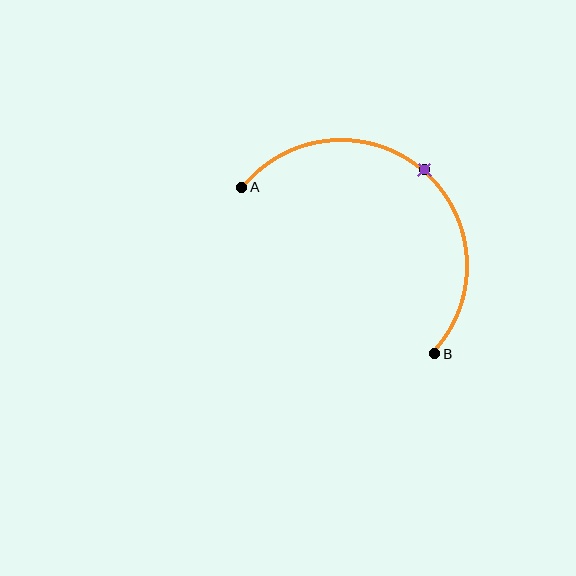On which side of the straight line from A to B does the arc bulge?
The arc bulges above and to the right of the straight line connecting A and B.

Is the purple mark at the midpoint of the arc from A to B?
Yes. The purple mark lies on the arc at equal arc-length from both A and B — it is the arc midpoint.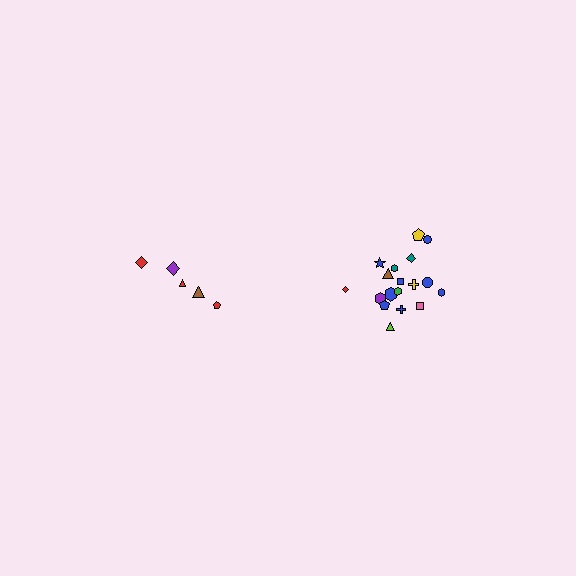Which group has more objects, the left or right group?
The right group.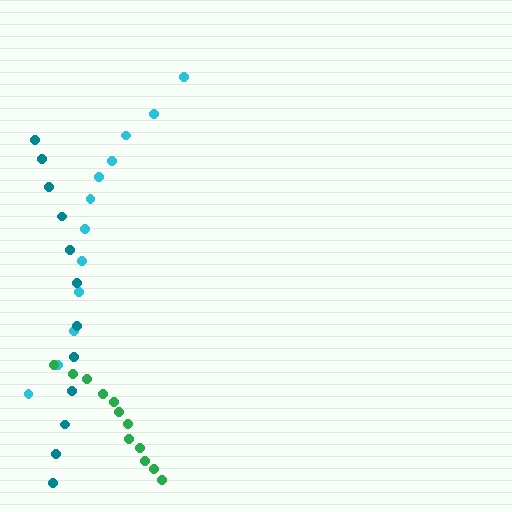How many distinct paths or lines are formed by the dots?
There are 3 distinct paths.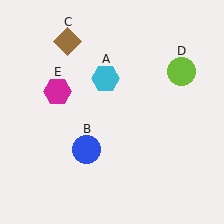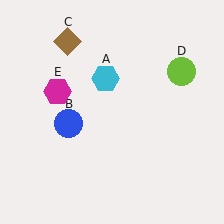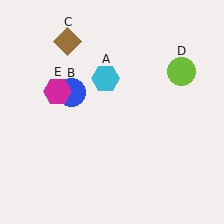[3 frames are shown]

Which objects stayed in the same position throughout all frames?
Cyan hexagon (object A) and brown diamond (object C) and lime circle (object D) and magenta hexagon (object E) remained stationary.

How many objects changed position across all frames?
1 object changed position: blue circle (object B).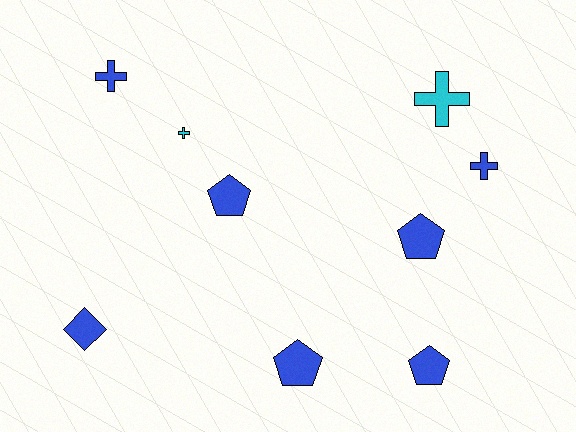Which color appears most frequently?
Blue, with 7 objects.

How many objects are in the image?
There are 9 objects.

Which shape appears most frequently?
Cross, with 4 objects.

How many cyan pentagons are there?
There are no cyan pentagons.